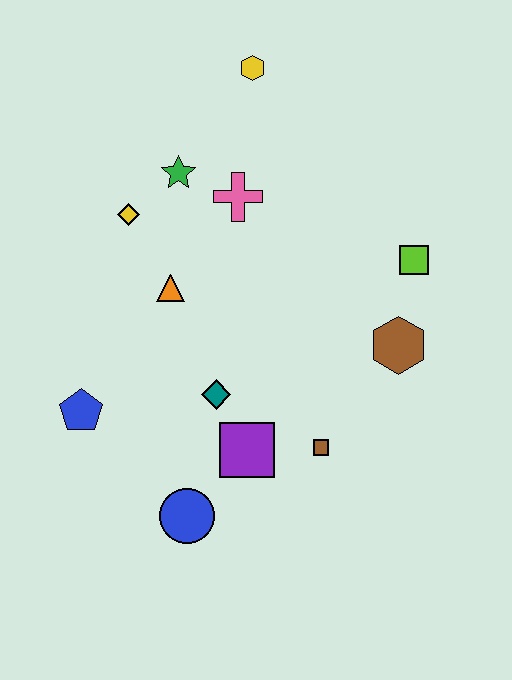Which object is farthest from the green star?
The blue circle is farthest from the green star.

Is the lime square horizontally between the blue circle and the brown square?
No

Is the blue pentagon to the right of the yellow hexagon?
No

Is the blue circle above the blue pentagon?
No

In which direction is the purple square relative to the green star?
The purple square is below the green star.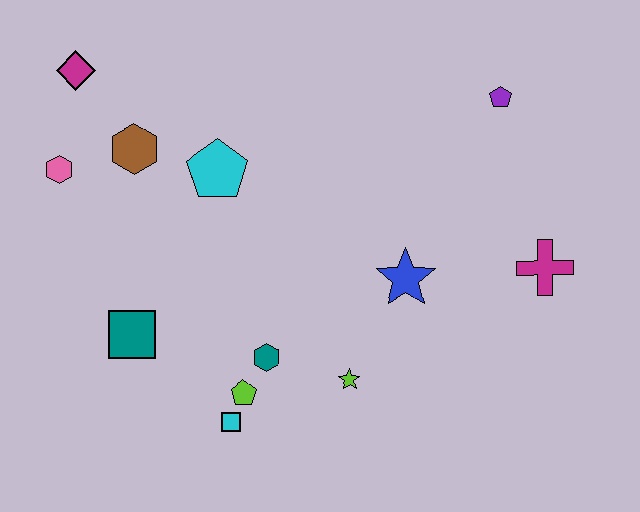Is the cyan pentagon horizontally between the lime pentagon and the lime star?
No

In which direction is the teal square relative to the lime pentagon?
The teal square is to the left of the lime pentagon.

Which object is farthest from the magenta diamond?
The magenta cross is farthest from the magenta diamond.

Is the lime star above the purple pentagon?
No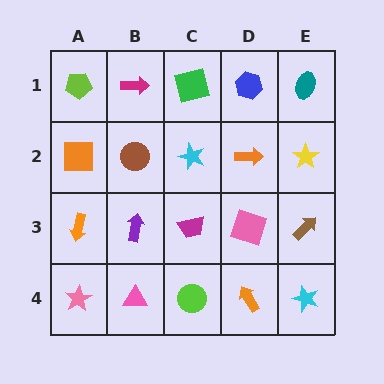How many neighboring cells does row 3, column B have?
4.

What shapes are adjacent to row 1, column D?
An orange arrow (row 2, column D), a green square (row 1, column C), a teal ellipse (row 1, column E).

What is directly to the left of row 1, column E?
A blue hexagon.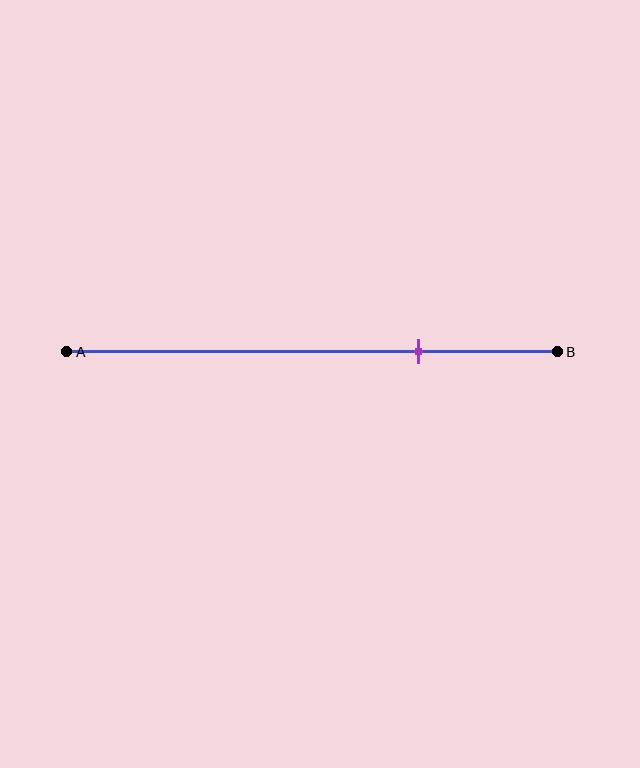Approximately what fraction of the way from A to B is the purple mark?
The purple mark is approximately 70% of the way from A to B.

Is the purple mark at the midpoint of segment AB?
No, the mark is at about 70% from A, not at the 50% midpoint.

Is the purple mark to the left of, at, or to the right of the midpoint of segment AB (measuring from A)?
The purple mark is to the right of the midpoint of segment AB.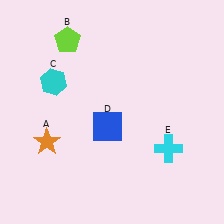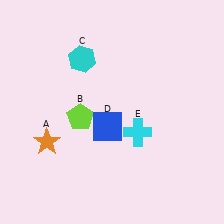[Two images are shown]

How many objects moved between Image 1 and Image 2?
3 objects moved between the two images.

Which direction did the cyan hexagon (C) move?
The cyan hexagon (C) moved right.